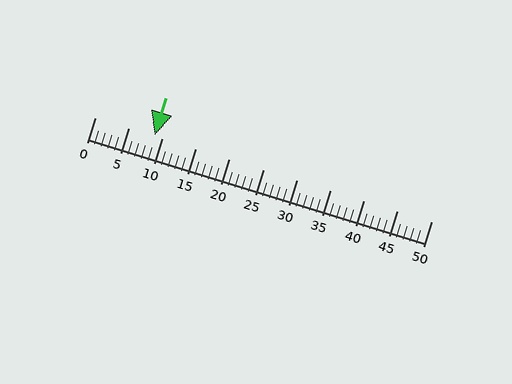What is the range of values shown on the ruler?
The ruler shows values from 0 to 50.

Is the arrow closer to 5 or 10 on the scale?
The arrow is closer to 10.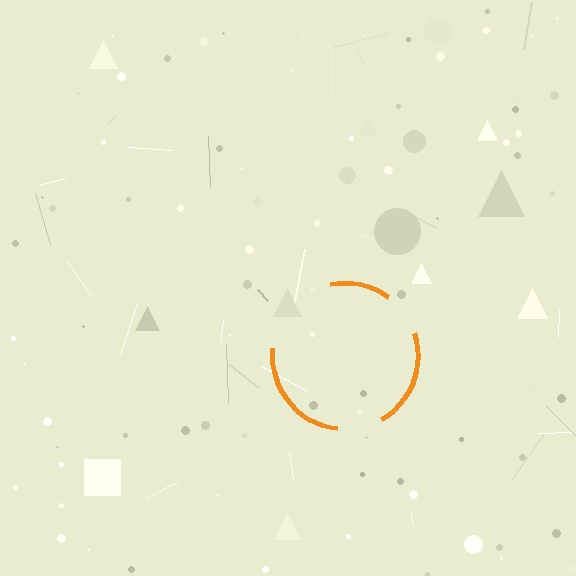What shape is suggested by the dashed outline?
The dashed outline suggests a circle.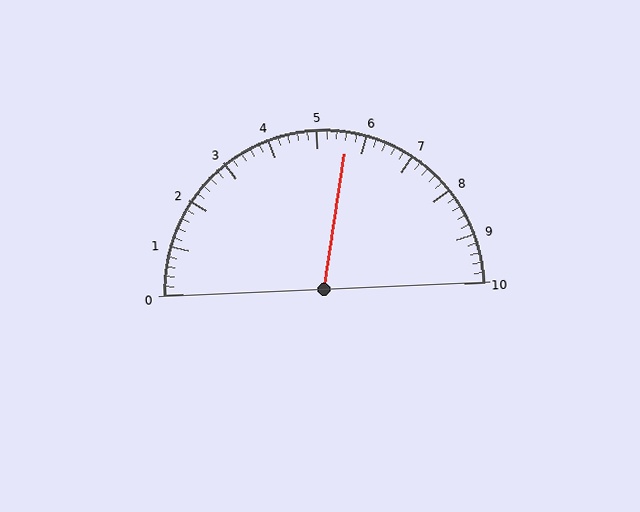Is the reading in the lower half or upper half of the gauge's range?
The reading is in the upper half of the range (0 to 10).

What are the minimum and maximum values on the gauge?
The gauge ranges from 0 to 10.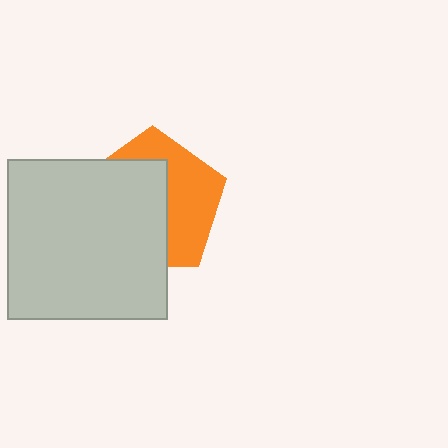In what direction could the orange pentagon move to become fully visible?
The orange pentagon could move right. That would shift it out from behind the light gray square entirely.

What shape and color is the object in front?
The object in front is a light gray square.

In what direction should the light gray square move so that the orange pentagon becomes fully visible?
The light gray square should move left. That is the shortest direction to clear the overlap and leave the orange pentagon fully visible.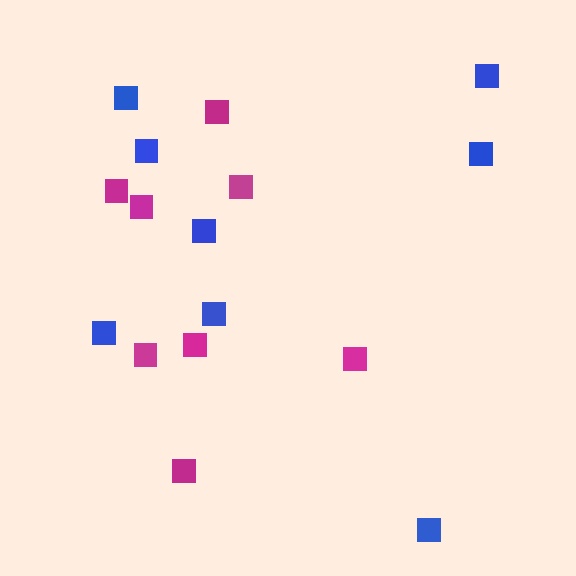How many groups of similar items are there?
There are 2 groups: one group of blue squares (8) and one group of magenta squares (8).